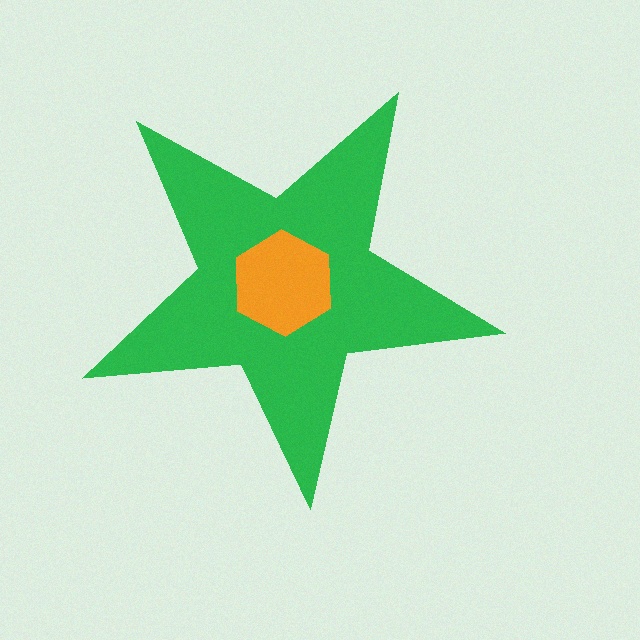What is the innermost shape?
The orange hexagon.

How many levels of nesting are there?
2.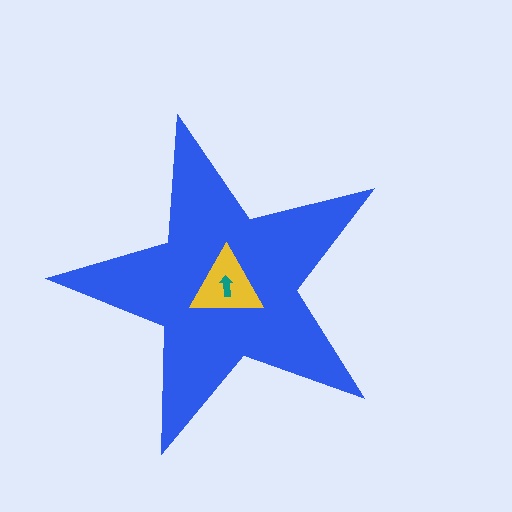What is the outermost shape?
The blue star.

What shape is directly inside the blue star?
The yellow triangle.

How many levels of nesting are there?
3.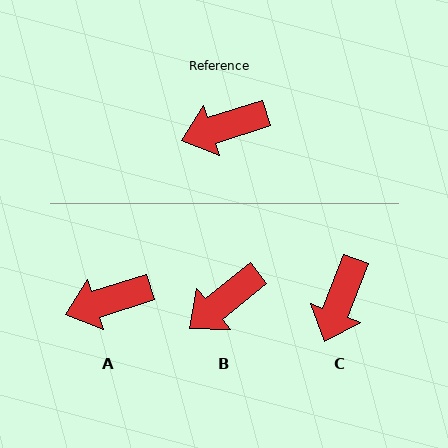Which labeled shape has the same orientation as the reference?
A.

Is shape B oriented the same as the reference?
No, it is off by about 21 degrees.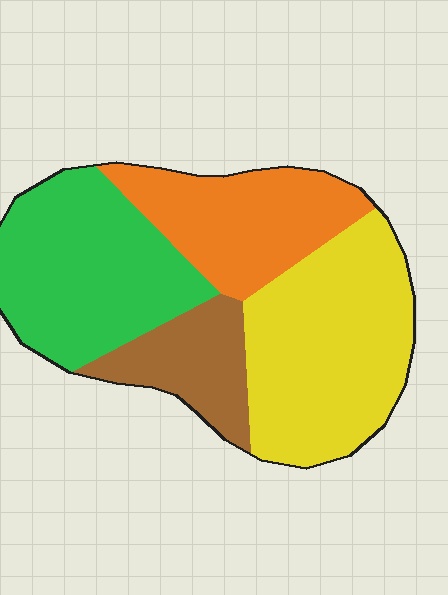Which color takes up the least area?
Brown, at roughly 15%.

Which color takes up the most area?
Yellow, at roughly 35%.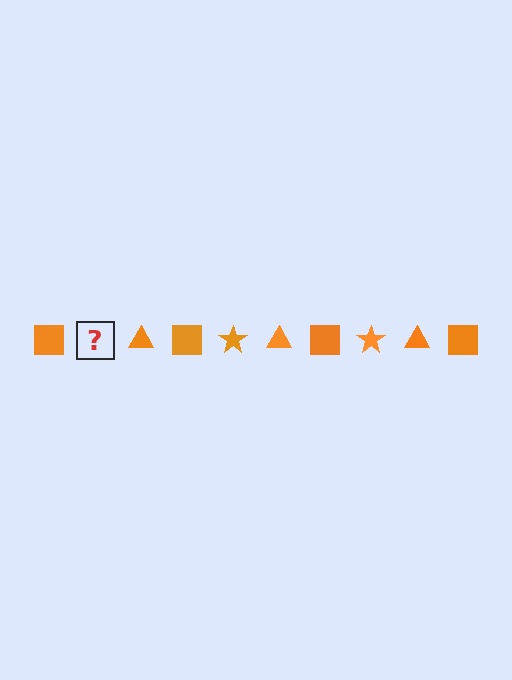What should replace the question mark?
The question mark should be replaced with an orange star.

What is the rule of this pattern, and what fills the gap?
The rule is that the pattern cycles through square, star, triangle shapes in orange. The gap should be filled with an orange star.